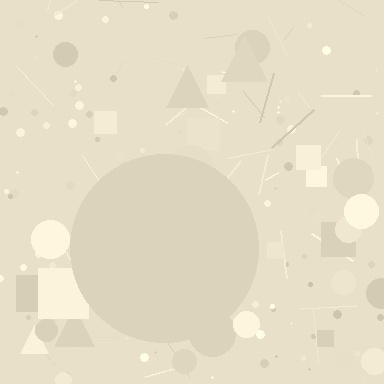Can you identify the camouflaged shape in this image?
The camouflaged shape is a circle.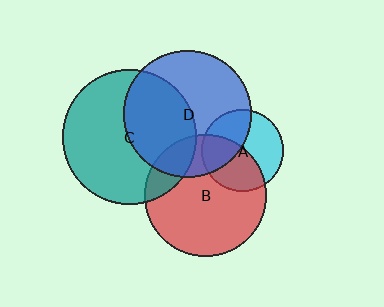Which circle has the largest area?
Circle C (teal).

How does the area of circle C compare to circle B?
Approximately 1.2 times.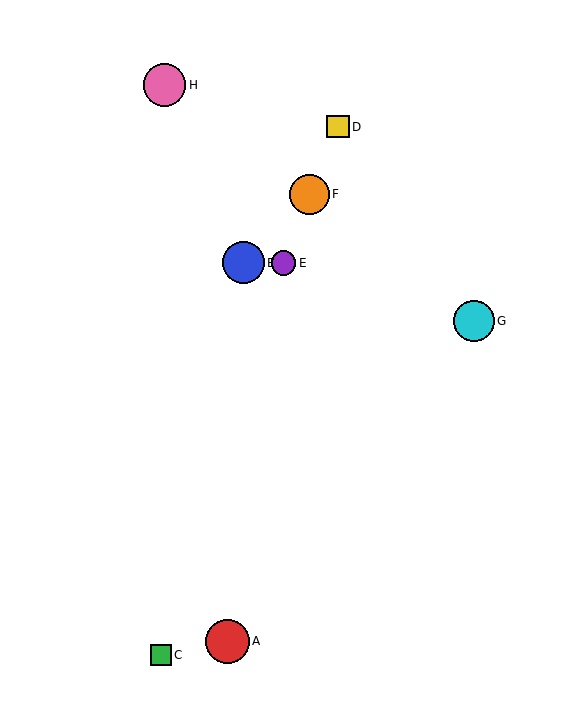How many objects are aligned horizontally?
2 objects (B, E) are aligned horizontally.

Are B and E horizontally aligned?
Yes, both are at y≈263.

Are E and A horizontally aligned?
No, E is at y≈263 and A is at y≈641.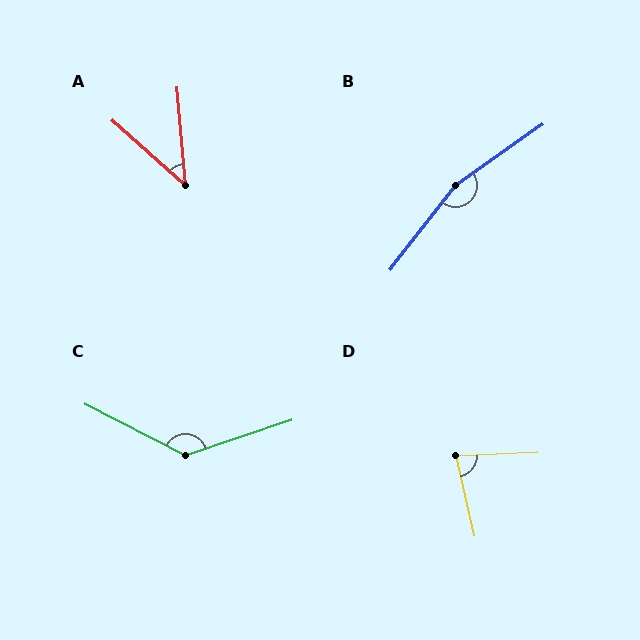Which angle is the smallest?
A, at approximately 43 degrees.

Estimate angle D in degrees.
Approximately 79 degrees.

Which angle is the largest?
B, at approximately 163 degrees.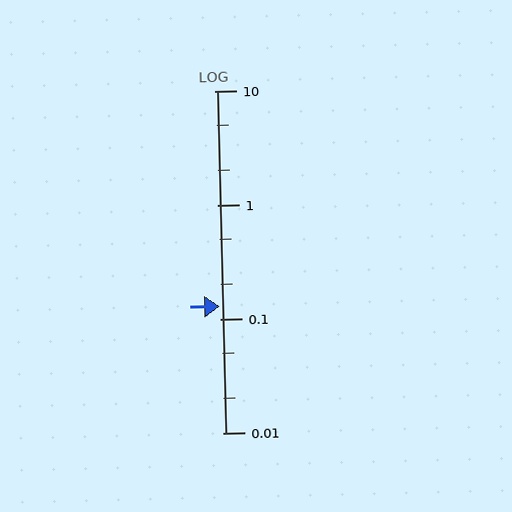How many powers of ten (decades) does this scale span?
The scale spans 3 decades, from 0.01 to 10.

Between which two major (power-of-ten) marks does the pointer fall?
The pointer is between 0.1 and 1.